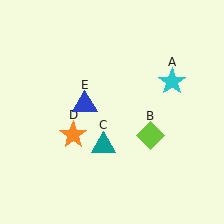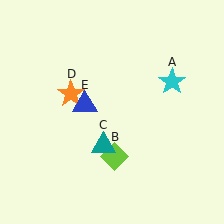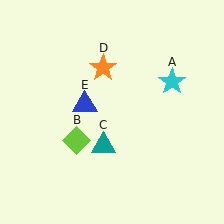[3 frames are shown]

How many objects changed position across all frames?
2 objects changed position: lime diamond (object B), orange star (object D).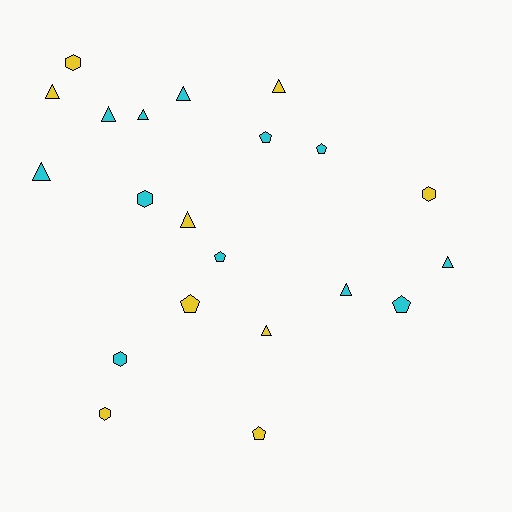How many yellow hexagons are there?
There are 3 yellow hexagons.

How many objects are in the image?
There are 21 objects.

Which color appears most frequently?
Cyan, with 12 objects.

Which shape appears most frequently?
Triangle, with 10 objects.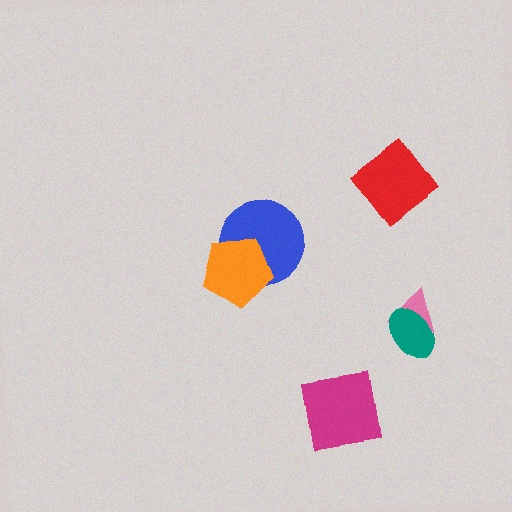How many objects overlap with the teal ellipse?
1 object overlaps with the teal ellipse.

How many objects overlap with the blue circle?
1 object overlaps with the blue circle.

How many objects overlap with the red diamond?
0 objects overlap with the red diamond.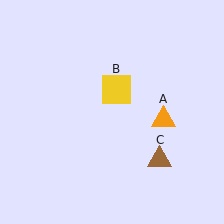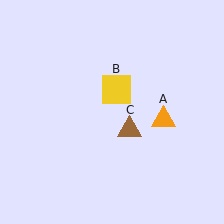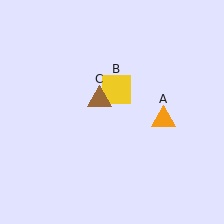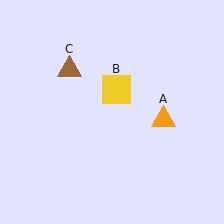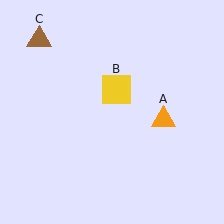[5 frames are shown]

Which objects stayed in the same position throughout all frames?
Orange triangle (object A) and yellow square (object B) remained stationary.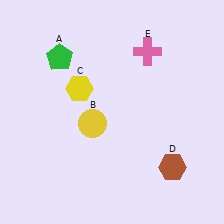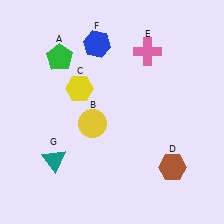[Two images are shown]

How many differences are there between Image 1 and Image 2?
There are 2 differences between the two images.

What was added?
A blue hexagon (F), a teal triangle (G) were added in Image 2.